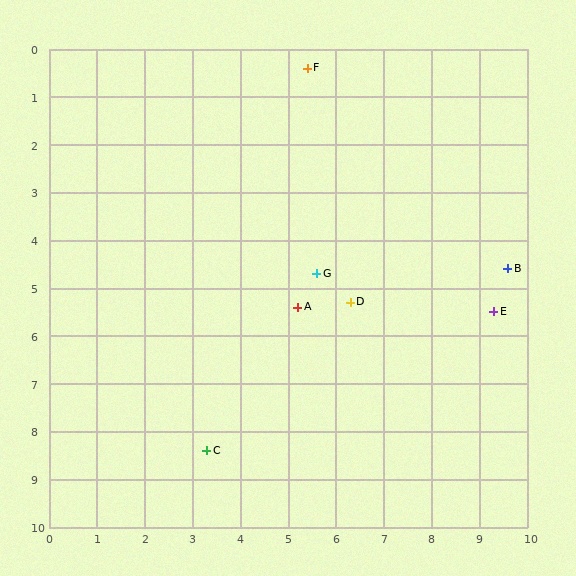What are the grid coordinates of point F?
Point F is at approximately (5.4, 0.4).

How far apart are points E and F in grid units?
Points E and F are about 6.4 grid units apart.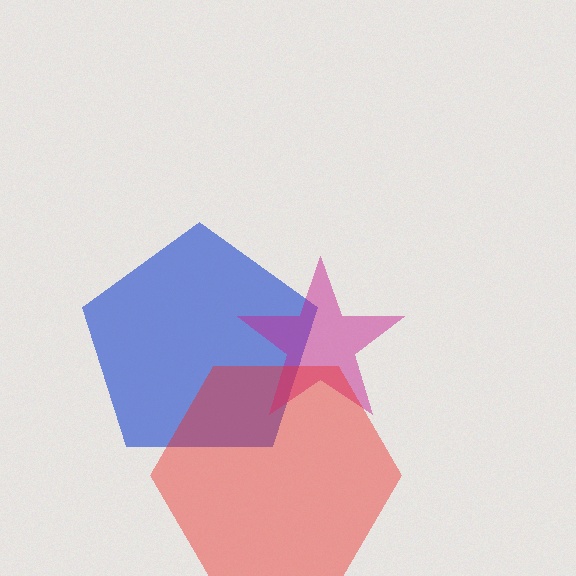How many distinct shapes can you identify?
There are 3 distinct shapes: a blue pentagon, a magenta star, a red hexagon.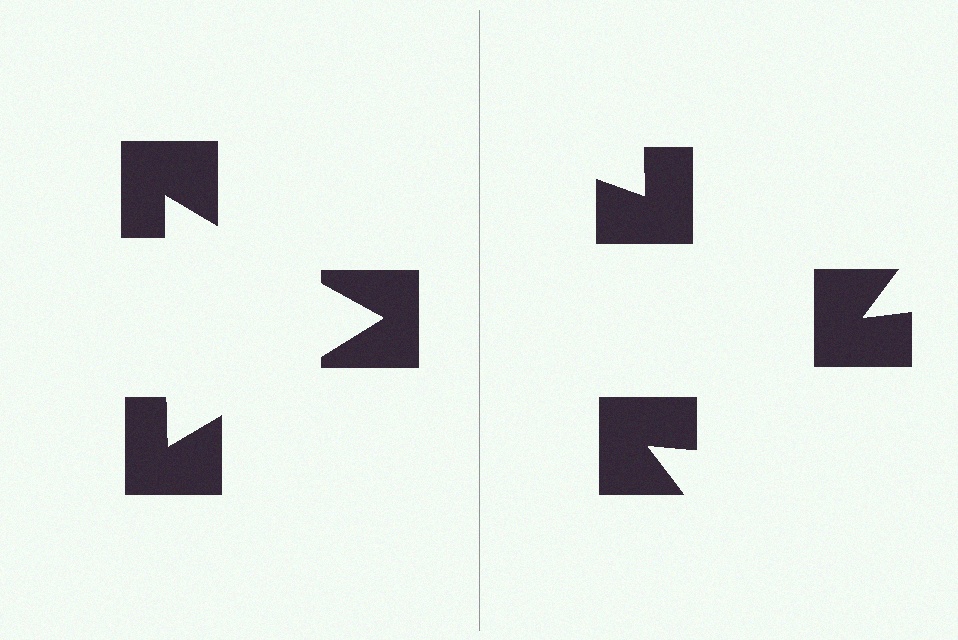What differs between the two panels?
The notched squares are positioned identically on both sides; only the wedge orientations differ. On the left they align to a triangle; on the right they are misaligned.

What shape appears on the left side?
An illusory triangle.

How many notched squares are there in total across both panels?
6 — 3 on each side.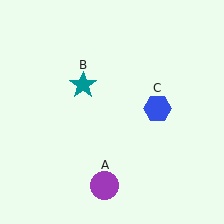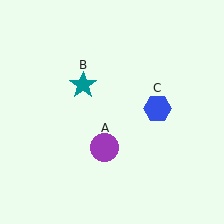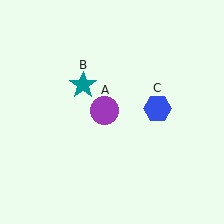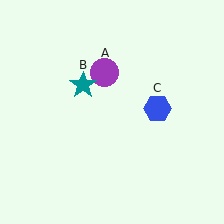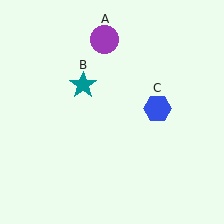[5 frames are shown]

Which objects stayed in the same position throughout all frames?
Teal star (object B) and blue hexagon (object C) remained stationary.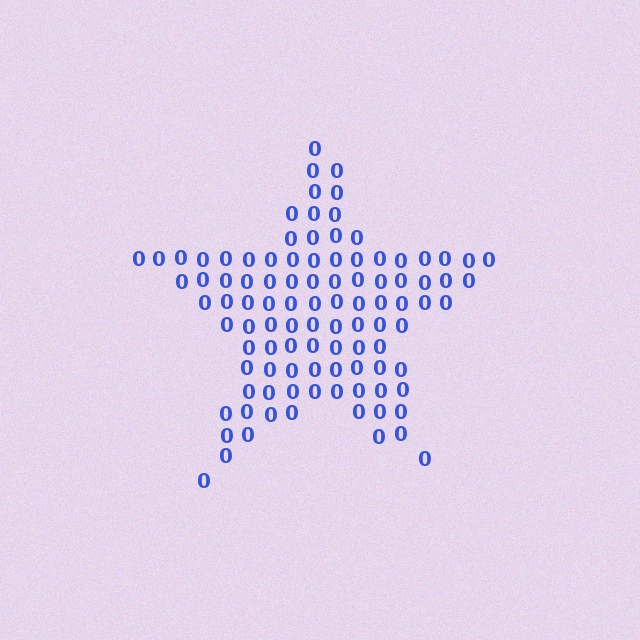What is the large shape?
The large shape is a star.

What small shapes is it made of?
It is made of small digit 0's.